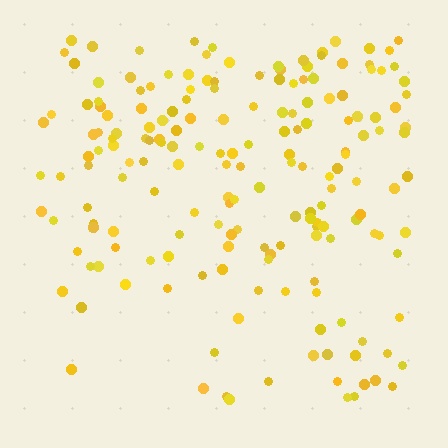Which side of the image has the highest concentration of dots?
The top.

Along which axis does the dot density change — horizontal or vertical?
Vertical.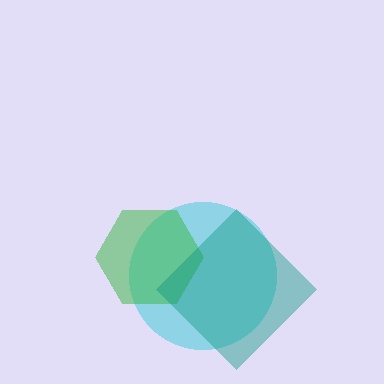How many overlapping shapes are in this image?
There are 3 overlapping shapes in the image.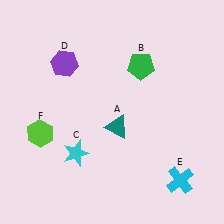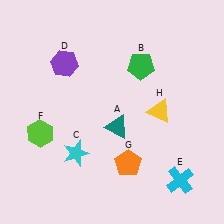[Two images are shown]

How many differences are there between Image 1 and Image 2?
There are 2 differences between the two images.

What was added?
An orange pentagon (G), a yellow triangle (H) were added in Image 2.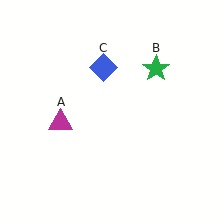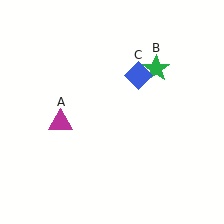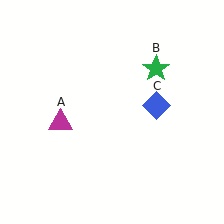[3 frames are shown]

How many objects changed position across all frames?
1 object changed position: blue diamond (object C).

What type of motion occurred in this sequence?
The blue diamond (object C) rotated clockwise around the center of the scene.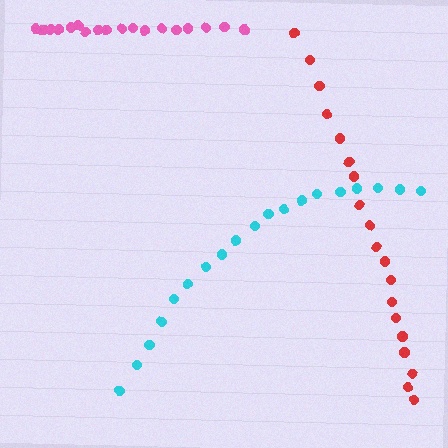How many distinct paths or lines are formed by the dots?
There are 3 distinct paths.